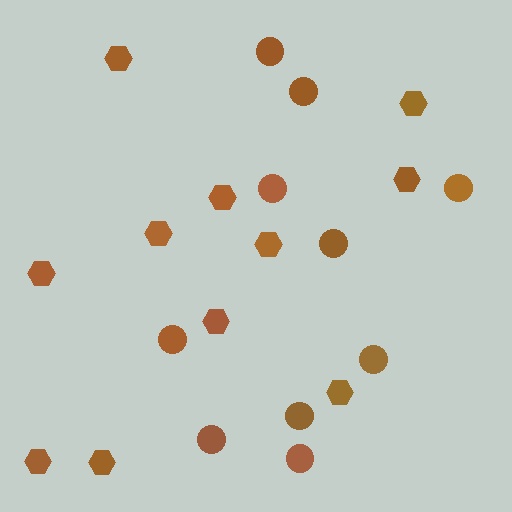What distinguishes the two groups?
There are 2 groups: one group of circles (10) and one group of hexagons (11).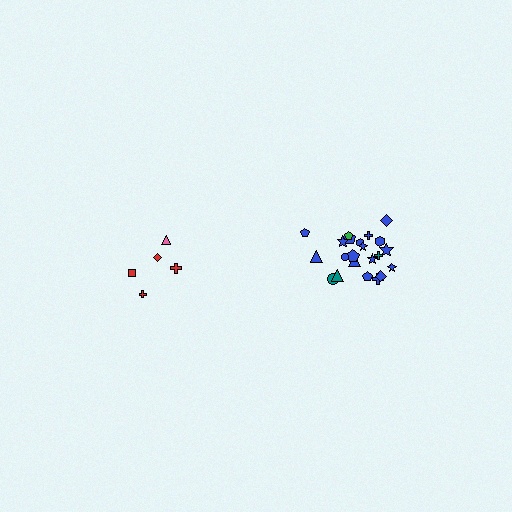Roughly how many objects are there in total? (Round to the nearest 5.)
Roughly 25 objects in total.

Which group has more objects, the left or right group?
The right group.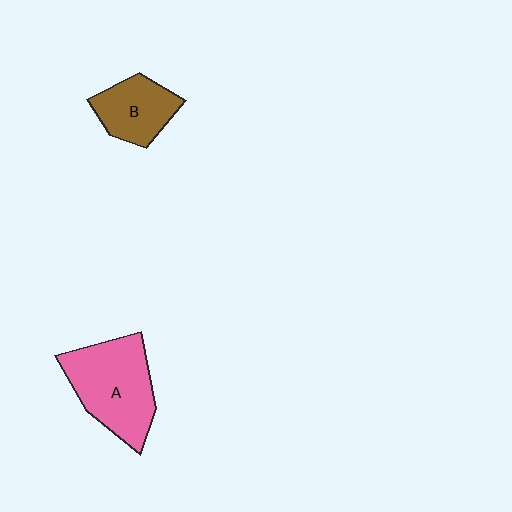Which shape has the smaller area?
Shape B (brown).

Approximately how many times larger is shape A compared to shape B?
Approximately 1.7 times.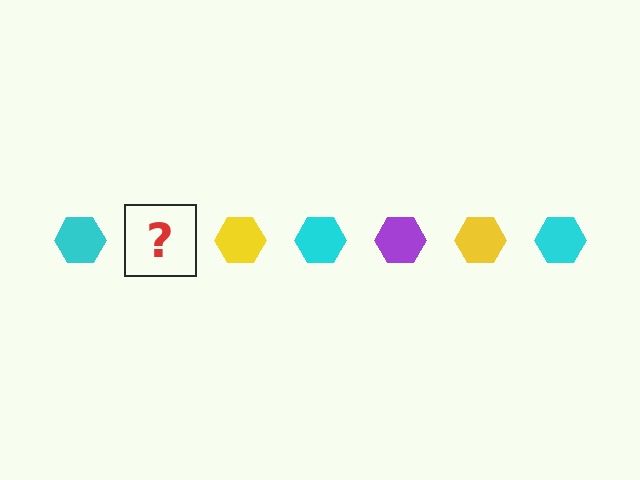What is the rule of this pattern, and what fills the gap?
The rule is that the pattern cycles through cyan, purple, yellow hexagons. The gap should be filled with a purple hexagon.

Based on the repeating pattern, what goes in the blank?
The blank should be a purple hexagon.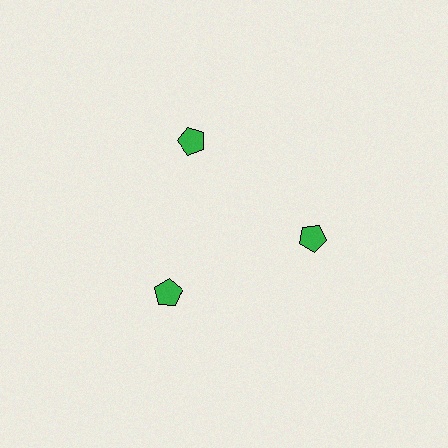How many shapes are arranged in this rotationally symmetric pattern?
There are 3 shapes, arranged in 3 groups of 1.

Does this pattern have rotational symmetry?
Yes, this pattern has 3-fold rotational symmetry. It looks the same after rotating 120 degrees around the center.